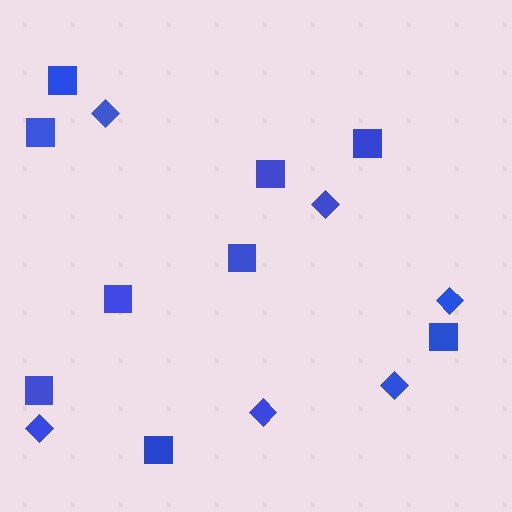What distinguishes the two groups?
There are 2 groups: one group of squares (9) and one group of diamonds (6).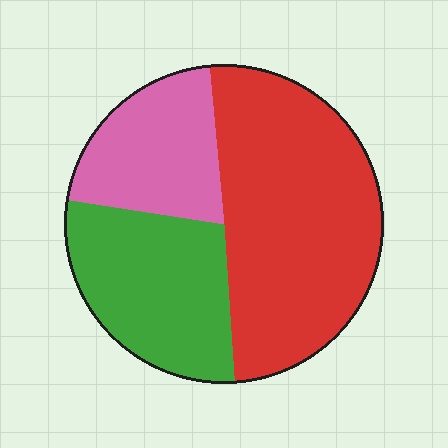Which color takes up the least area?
Pink, at roughly 20%.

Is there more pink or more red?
Red.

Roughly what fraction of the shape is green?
Green covers around 30% of the shape.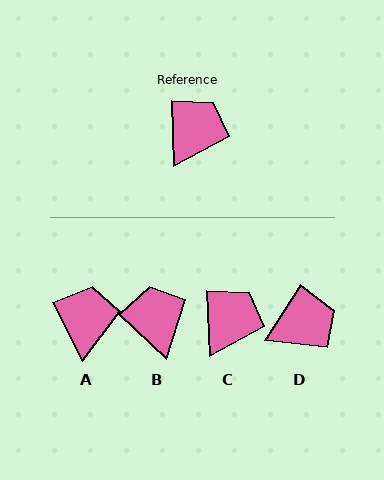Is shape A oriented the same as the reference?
No, it is off by about 25 degrees.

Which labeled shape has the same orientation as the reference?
C.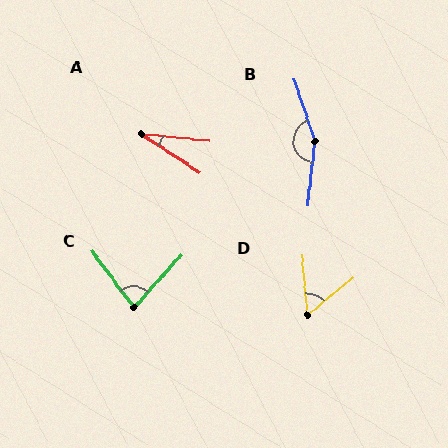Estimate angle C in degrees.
Approximately 79 degrees.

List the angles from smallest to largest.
A (27°), D (55°), C (79°), B (155°).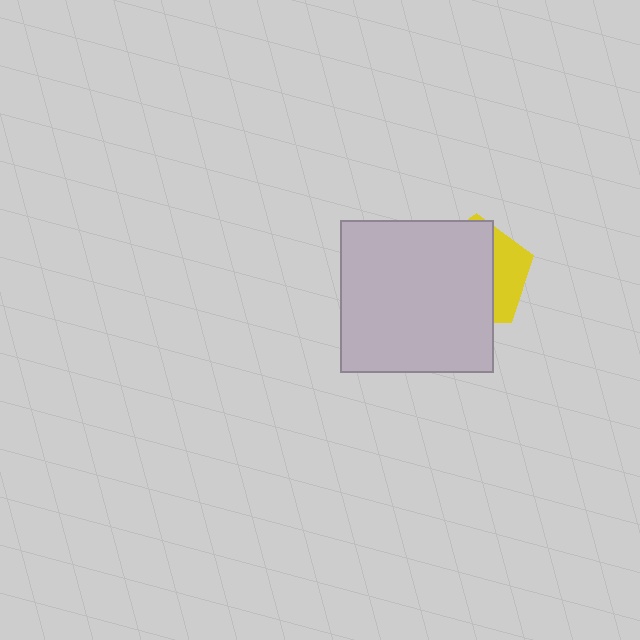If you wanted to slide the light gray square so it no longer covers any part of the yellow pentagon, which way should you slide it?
Slide it left — that is the most direct way to separate the two shapes.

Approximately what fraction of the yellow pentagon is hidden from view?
Roughly 70% of the yellow pentagon is hidden behind the light gray square.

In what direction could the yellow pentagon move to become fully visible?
The yellow pentagon could move right. That would shift it out from behind the light gray square entirely.